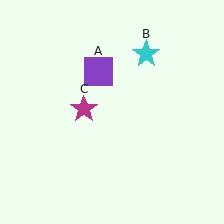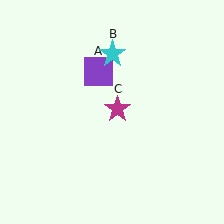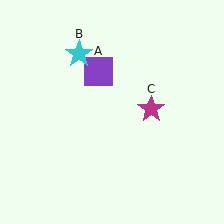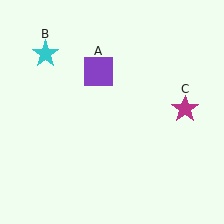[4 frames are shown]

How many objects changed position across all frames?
2 objects changed position: cyan star (object B), magenta star (object C).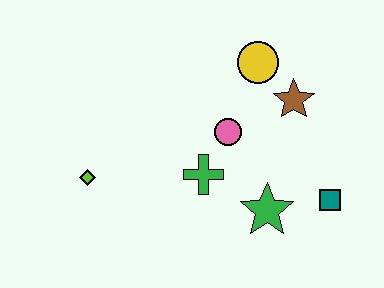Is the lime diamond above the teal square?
Yes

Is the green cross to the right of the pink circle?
No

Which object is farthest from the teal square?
The lime diamond is farthest from the teal square.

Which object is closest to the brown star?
The yellow circle is closest to the brown star.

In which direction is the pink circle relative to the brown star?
The pink circle is to the left of the brown star.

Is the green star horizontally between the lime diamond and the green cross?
No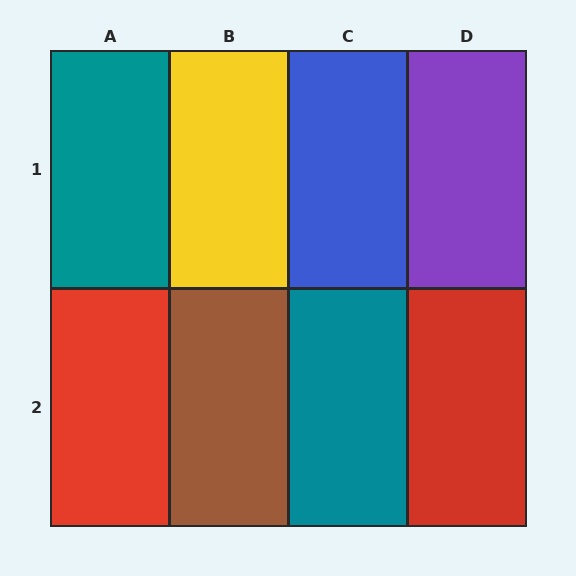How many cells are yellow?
1 cell is yellow.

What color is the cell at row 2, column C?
Teal.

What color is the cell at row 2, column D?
Red.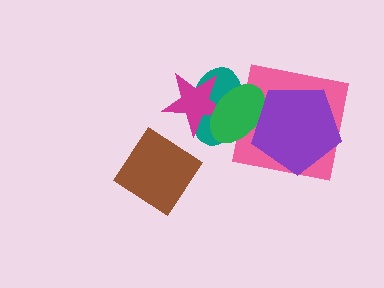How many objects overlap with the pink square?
3 objects overlap with the pink square.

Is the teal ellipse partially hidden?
Yes, it is partially covered by another shape.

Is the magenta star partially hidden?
Yes, it is partially covered by another shape.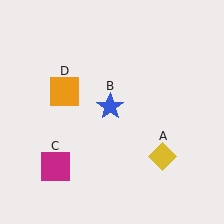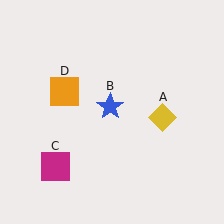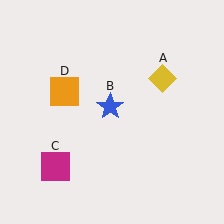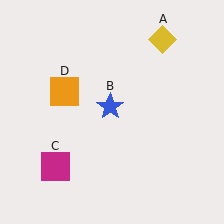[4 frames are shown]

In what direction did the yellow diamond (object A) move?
The yellow diamond (object A) moved up.